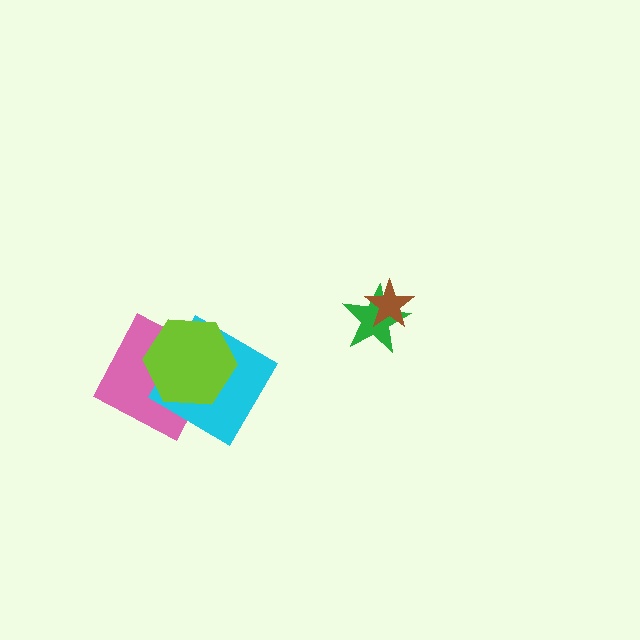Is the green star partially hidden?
Yes, it is partially covered by another shape.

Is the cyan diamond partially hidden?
Yes, it is partially covered by another shape.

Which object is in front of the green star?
The brown star is in front of the green star.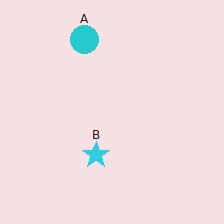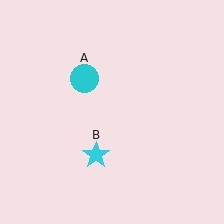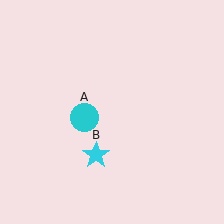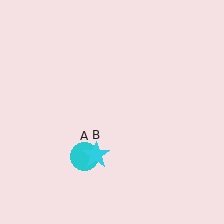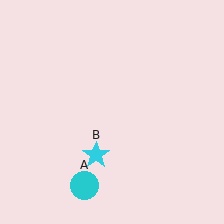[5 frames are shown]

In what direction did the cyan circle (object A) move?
The cyan circle (object A) moved down.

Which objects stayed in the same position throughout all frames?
Cyan star (object B) remained stationary.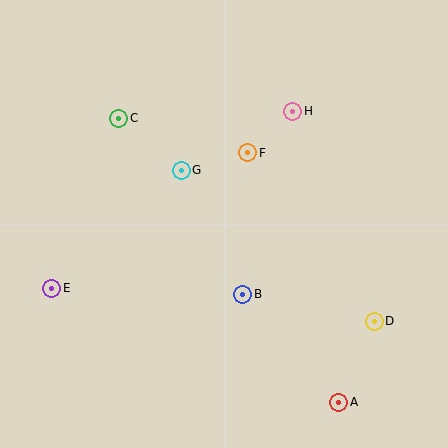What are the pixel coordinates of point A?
Point A is at (339, 402).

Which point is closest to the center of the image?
Point G at (181, 170) is closest to the center.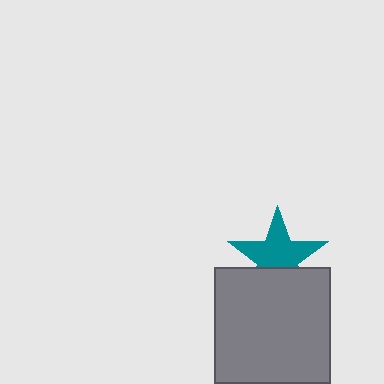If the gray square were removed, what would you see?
You would see the complete teal star.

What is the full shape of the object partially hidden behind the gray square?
The partially hidden object is a teal star.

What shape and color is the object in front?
The object in front is a gray square.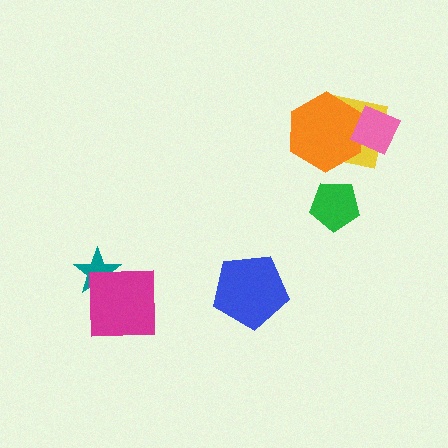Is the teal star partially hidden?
Yes, it is partially covered by another shape.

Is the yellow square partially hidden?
Yes, it is partially covered by another shape.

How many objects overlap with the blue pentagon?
0 objects overlap with the blue pentagon.